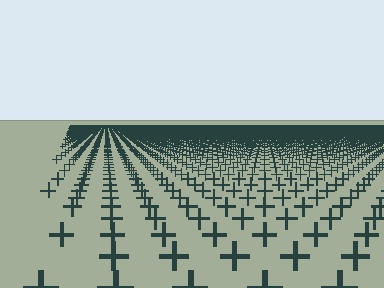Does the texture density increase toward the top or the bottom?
Density increases toward the top.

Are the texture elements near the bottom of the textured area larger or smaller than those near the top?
Larger. Near the bottom, elements are closer to the viewer and appear at a bigger on-screen size.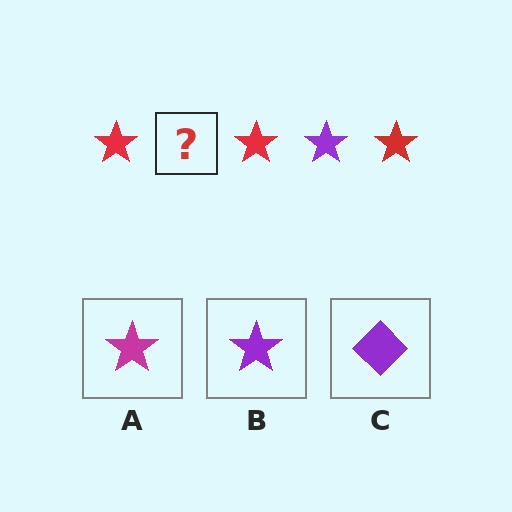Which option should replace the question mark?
Option B.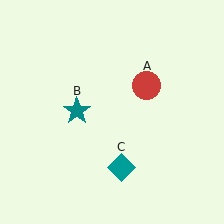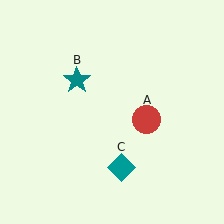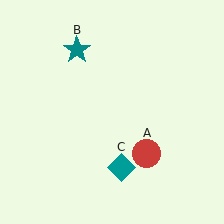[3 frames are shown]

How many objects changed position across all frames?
2 objects changed position: red circle (object A), teal star (object B).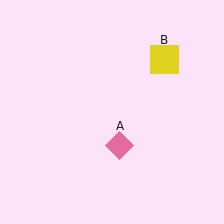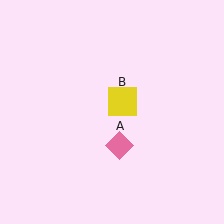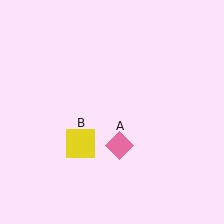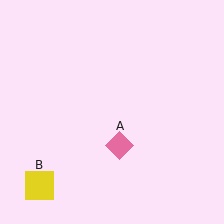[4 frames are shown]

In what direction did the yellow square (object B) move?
The yellow square (object B) moved down and to the left.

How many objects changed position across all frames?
1 object changed position: yellow square (object B).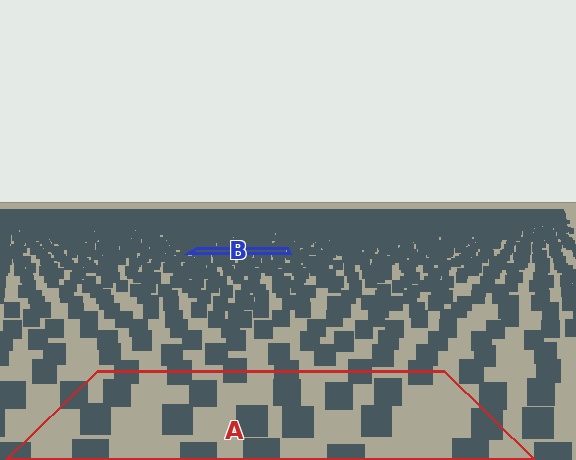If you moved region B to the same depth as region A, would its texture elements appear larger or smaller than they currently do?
They would appear larger. At a closer depth, the same texture elements are projected at a bigger on-screen size.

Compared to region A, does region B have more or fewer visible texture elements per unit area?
Region B has more texture elements per unit area — they are packed more densely because it is farther away.